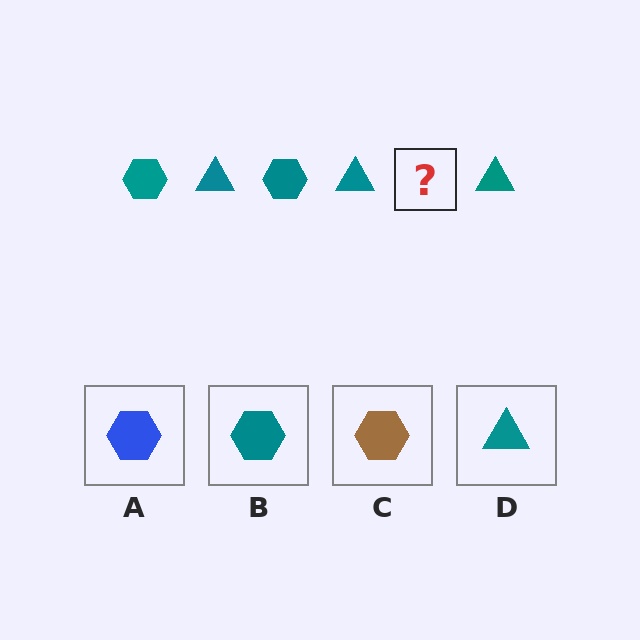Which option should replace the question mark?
Option B.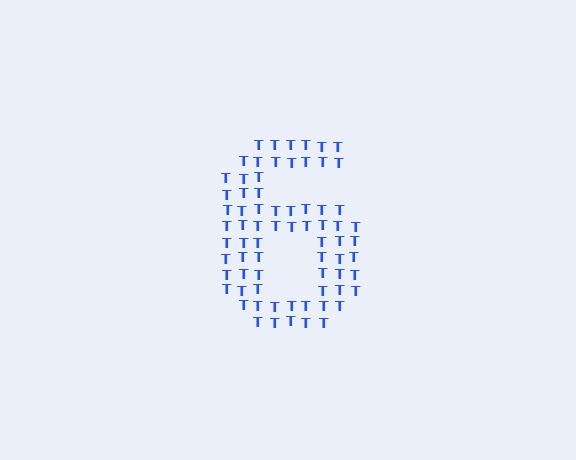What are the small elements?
The small elements are letter T's.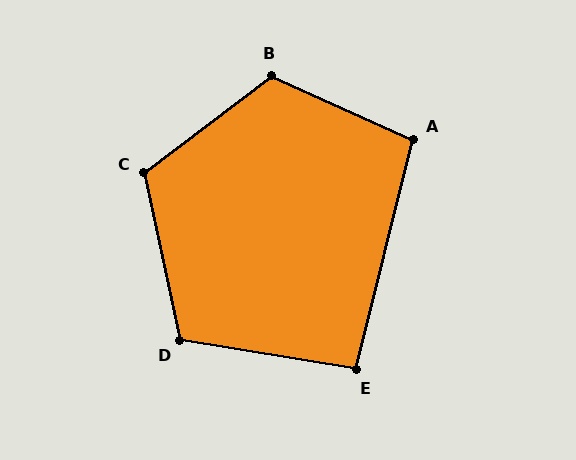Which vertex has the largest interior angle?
B, at approximately 119 degrees.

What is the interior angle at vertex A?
Approximately 100 degrees (obtuse).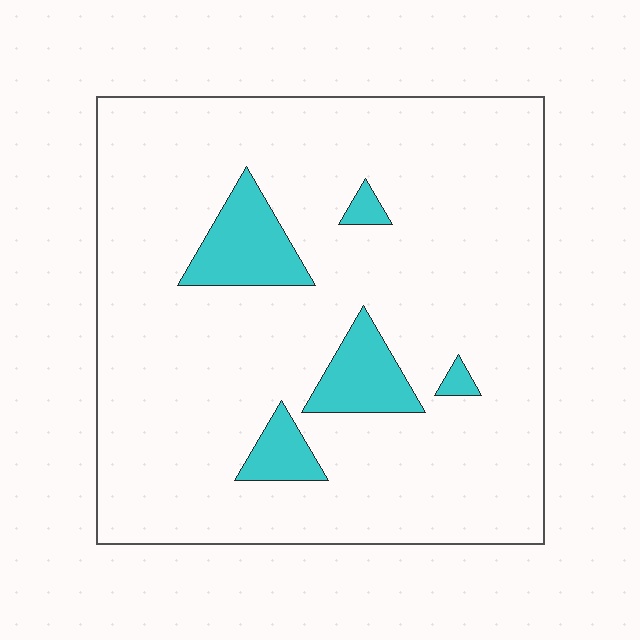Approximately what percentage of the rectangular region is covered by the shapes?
Approximately 10%.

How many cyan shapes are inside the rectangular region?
5.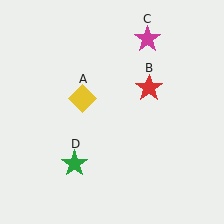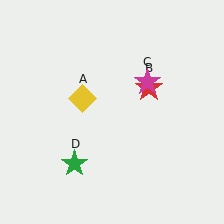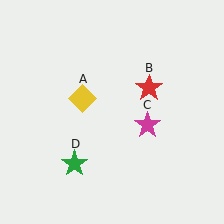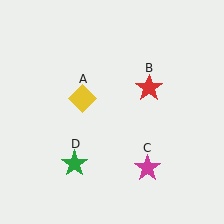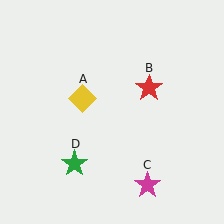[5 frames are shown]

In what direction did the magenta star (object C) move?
The magenta star (object C) moved down.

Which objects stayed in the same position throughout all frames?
Yellow diamond (object A) and red star (object B) and green star (object D) remained stationary.